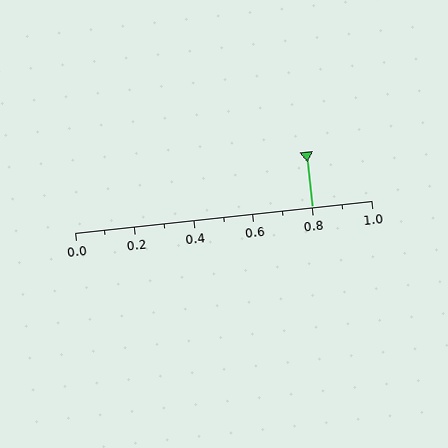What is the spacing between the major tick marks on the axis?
The major ticks are spaced 0.2 apart.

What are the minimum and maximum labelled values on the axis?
The axis runs from 0.0 to 1.0.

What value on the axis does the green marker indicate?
The marker indicates approximately 0.8.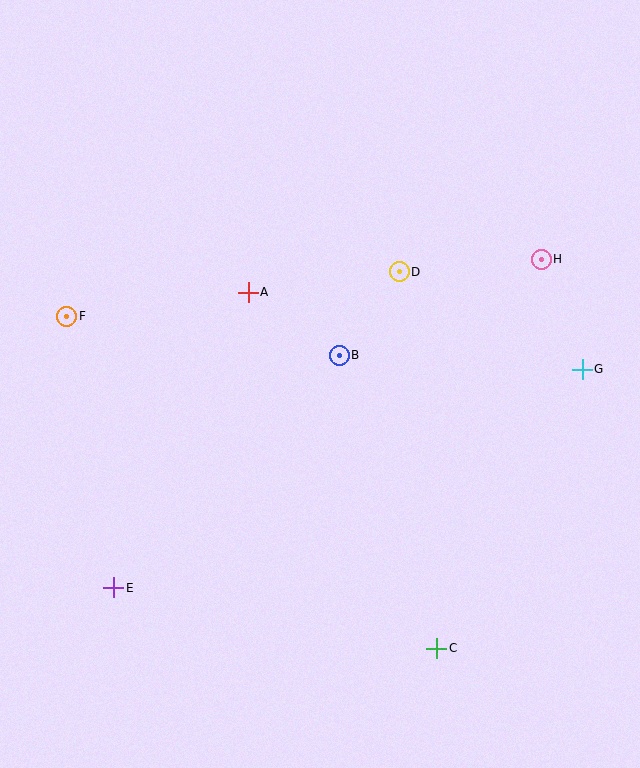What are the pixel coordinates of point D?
Point D is at (399, 272).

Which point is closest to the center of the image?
Point B at (339, 355) is closest to the center.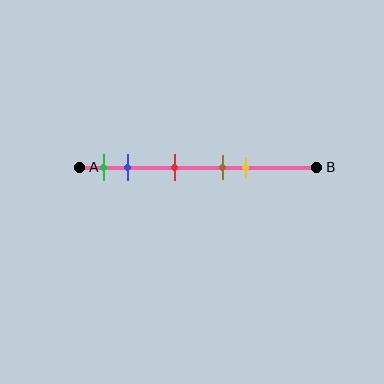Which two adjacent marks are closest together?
The brown and yellow marks are the closest adjacent pair.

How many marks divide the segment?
There are 5 marks dividing the segment.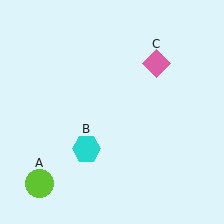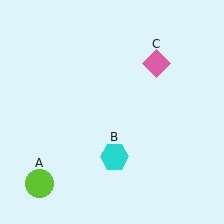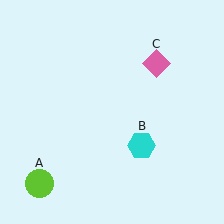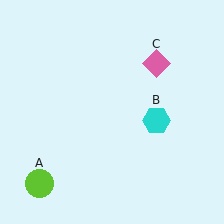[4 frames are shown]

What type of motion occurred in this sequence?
The cyan hexagon (object B) rotated counterclockwise around the center of the scene.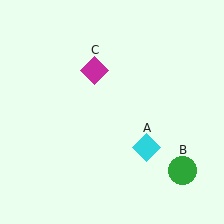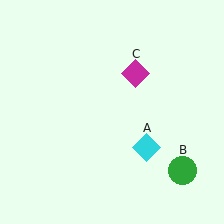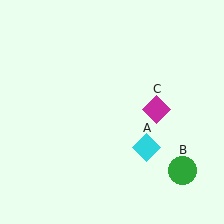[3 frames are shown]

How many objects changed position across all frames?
1 object changed position: magenta diamond (object C).